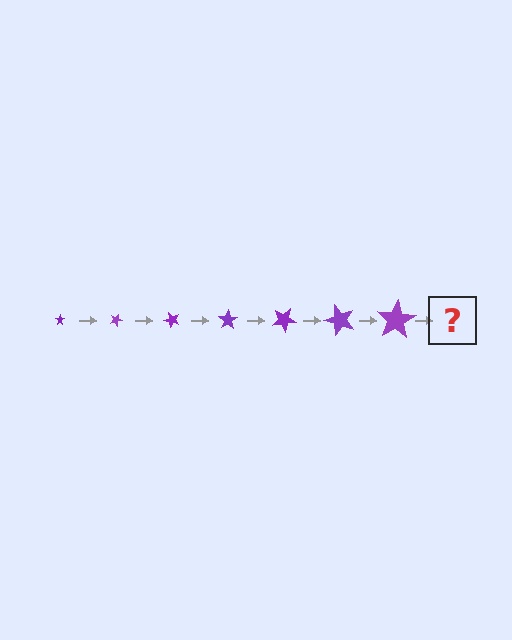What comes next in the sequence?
The next element should be a star, larger than the previous one and rotated 175 degrees from the start.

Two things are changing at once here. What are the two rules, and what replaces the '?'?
The two rules are that the star grows larger each step and it rotates 25 degrees each step. The '?' should be a star, larger than the previous one and rotated 175 degrees from the start.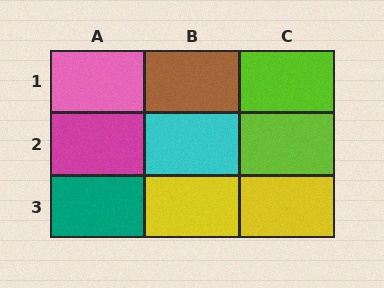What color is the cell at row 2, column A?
Magenta.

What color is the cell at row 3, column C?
Yellow.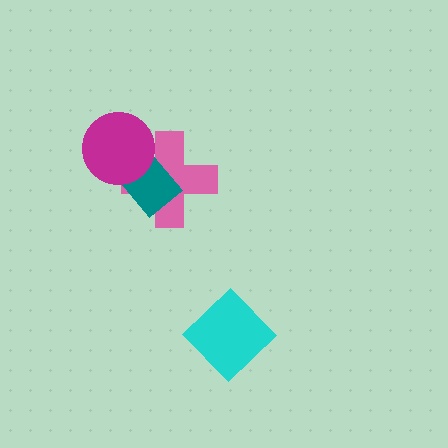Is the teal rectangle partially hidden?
Yes, it is partially covered by another shape.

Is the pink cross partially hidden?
Yes, it is partially covered by another shape.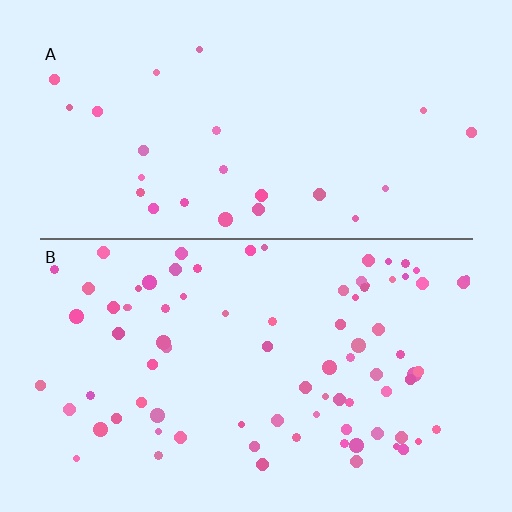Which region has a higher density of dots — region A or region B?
B (the bottom).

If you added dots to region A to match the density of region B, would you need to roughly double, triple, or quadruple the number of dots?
Approximately triple.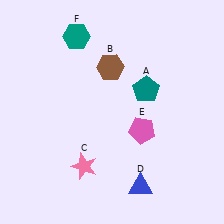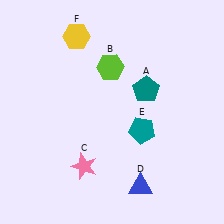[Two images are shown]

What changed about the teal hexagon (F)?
In Image 1, F is teal. In Image 2, it changed to yellow.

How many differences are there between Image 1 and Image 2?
There are 3 differences between the two images.